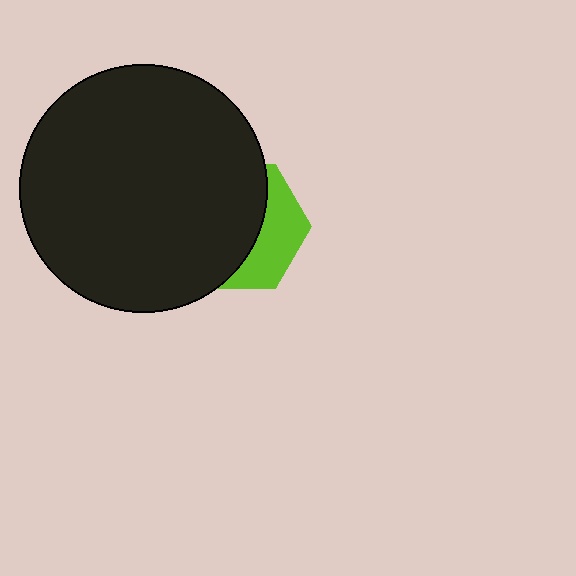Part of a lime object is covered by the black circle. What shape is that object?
It is a hexagon.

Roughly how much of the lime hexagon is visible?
A small part of it is visible (roughly 36%).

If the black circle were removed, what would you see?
You would see the complete lime hexagon.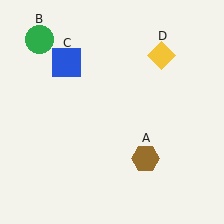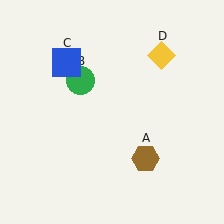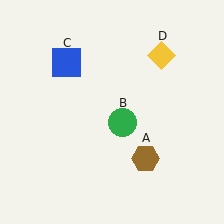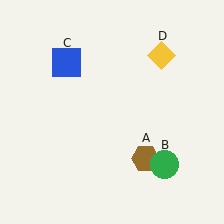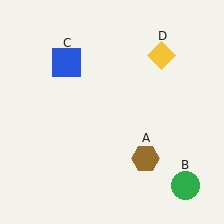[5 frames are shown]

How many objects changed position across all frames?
1 object changed position: green circle (object B).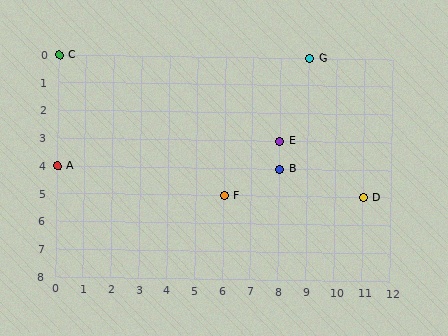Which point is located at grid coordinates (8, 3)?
Point E is at (8, 3).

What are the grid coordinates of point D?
Point D is at grid coordinates (11, 5).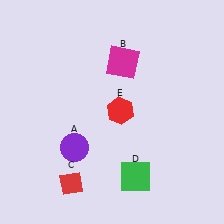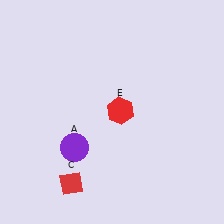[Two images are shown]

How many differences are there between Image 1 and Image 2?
There are 2 differences between the two images.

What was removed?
The magenta square (B), the green square (D) were removed in Image 2.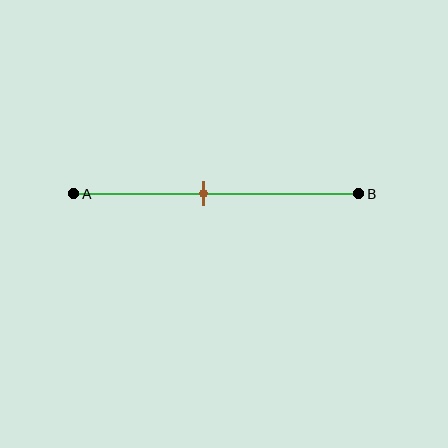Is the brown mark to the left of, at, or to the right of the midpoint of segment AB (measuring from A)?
The brown mark is to the left of the midpoint of segment AB.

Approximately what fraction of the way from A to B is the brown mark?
The brown mark is approximately 45% of the way from A to B.